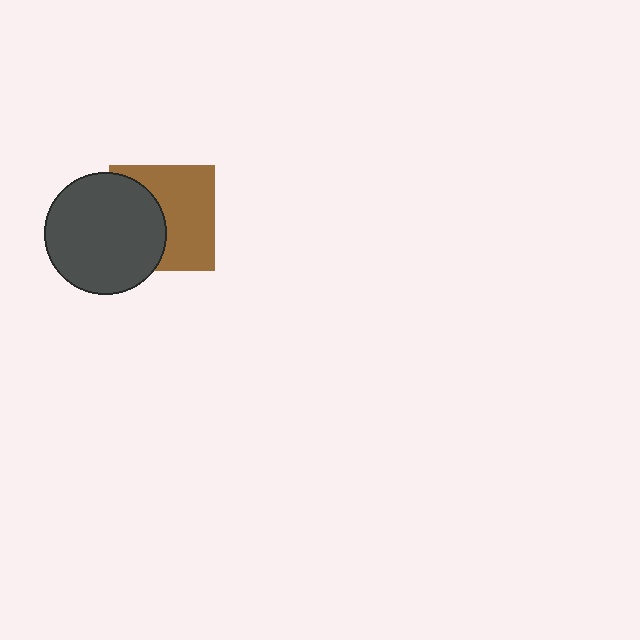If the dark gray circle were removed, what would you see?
You would see the complete brown square.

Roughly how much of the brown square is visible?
About half of it is visible (roughly 58%).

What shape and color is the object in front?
The object in front is a dark gray circle.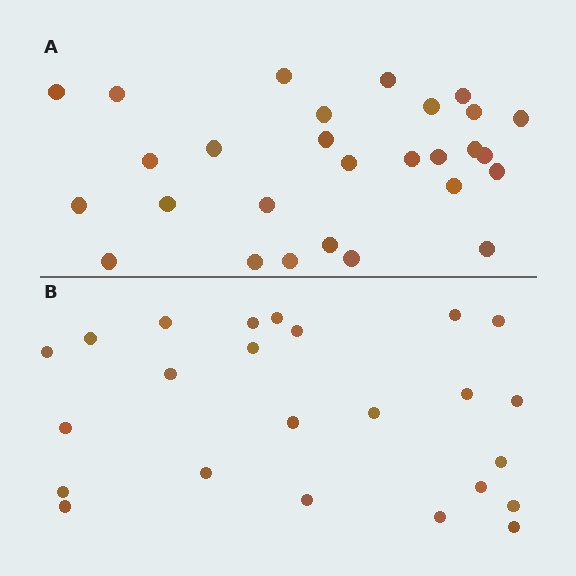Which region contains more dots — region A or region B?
Region A (the top region) has more dots.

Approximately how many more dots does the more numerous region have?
Region A has about 4 more dots than region B.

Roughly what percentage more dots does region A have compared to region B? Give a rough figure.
About 15% more.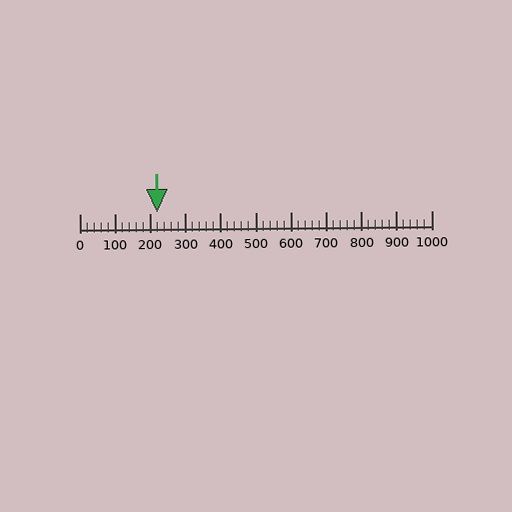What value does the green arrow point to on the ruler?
The green arrow points to approximately 220.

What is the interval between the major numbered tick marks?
The major tick marks are spaced 100 units apart.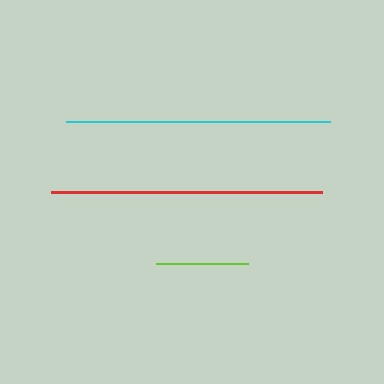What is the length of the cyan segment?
The cyan segment is approximately 264 pixels long.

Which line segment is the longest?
The red line is the longest at approximately 270 pixels.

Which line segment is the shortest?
The lime line is the shortest at approximately 92 pixels.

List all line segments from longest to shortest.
From longest to shortest: red, cyan, lime.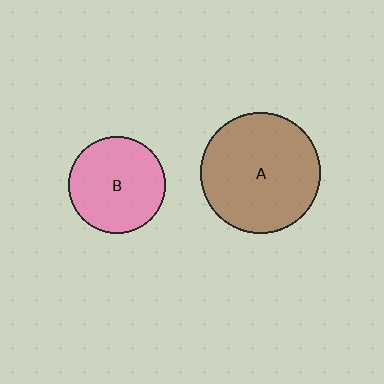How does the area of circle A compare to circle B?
Approximately 1.5 times.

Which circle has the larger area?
Circle A (brown).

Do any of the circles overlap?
No, none of the circles overlap.